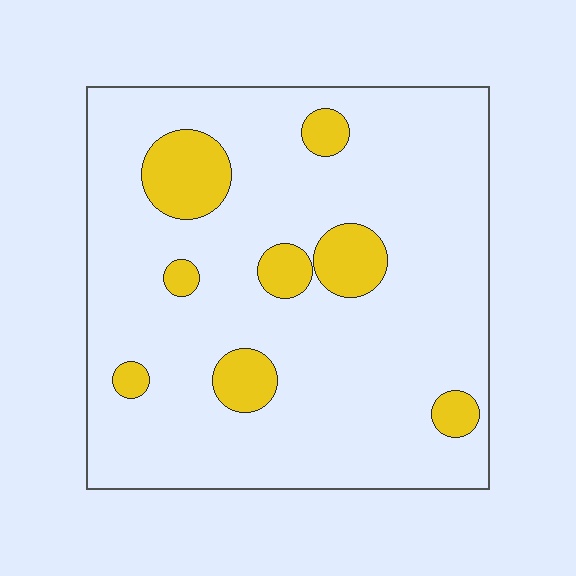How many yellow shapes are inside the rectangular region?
8.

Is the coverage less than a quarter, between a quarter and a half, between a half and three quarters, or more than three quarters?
Less than a quarter.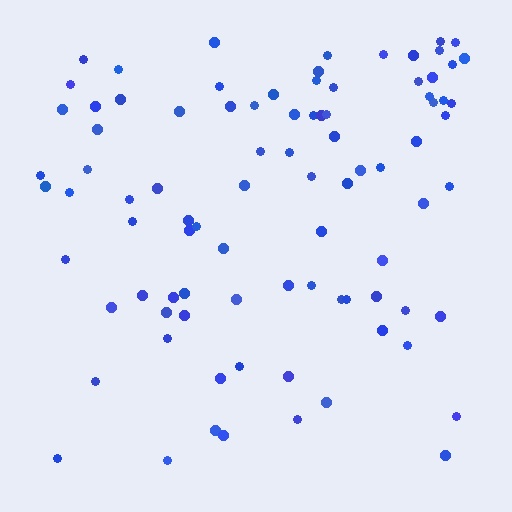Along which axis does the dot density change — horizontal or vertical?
Vertical.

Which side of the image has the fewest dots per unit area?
The bottom.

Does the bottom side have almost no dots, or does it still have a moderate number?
Still a moderate number, just noticeably fewer than the top.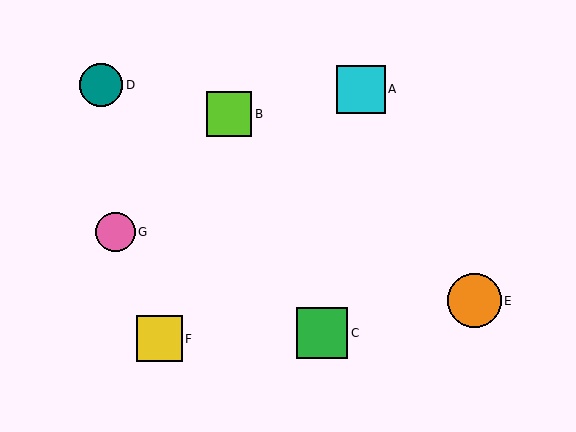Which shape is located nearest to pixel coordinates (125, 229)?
The pink circle (labeled G) at (115, 232) is nearest to that location.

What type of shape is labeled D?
Shape D is a teal circle.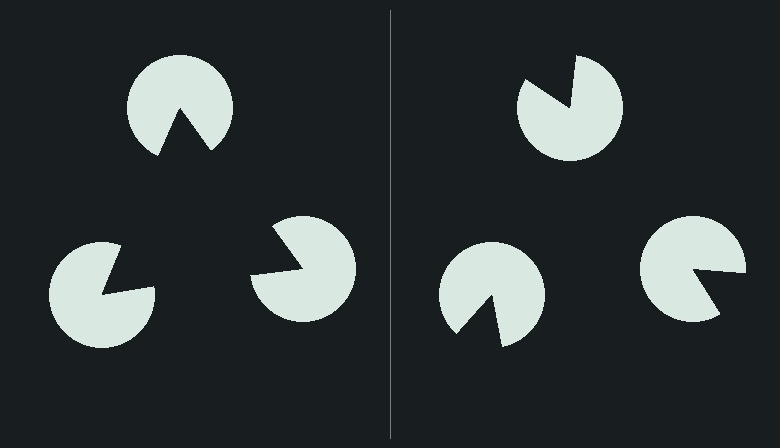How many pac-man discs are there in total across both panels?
6 — 3 on each side.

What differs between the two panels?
The pac-man discs are positioned identically on both sides; only the wedge orientations differ. On the left they align to a triangle; on the right they are misaligned.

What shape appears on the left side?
An illusory triangle.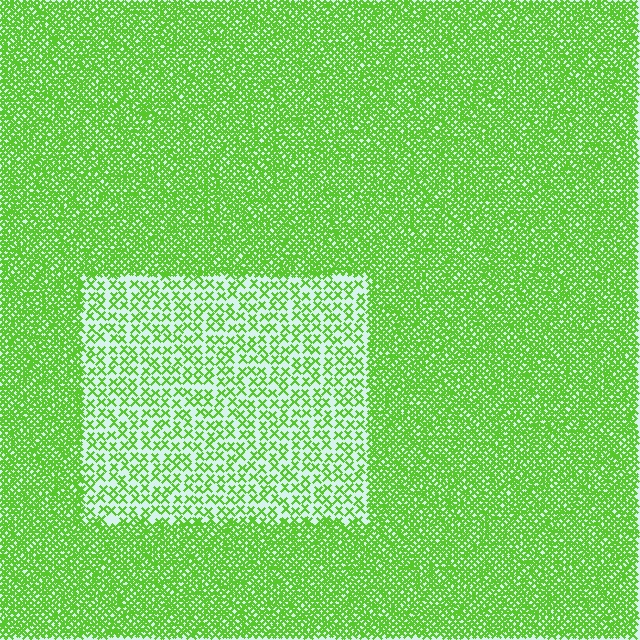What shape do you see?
I see a rectangle.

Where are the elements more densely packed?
The elements are more densely packed outside the rectangle boundary.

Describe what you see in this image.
The image contains small lime elements arranged at two different densities. A rectangle-shaped region is visible where the elements are less densely packed than the surrounding area.